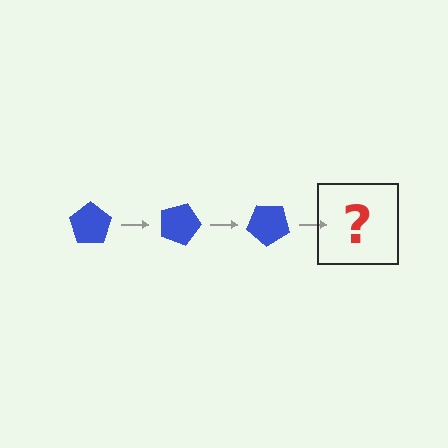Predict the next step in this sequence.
The next step is a blue pentagon rotated 60 degrees.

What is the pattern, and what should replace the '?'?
The pattern is that the pentagon rotates 20 degrees each step. The '?' should be a blue pentagon rotated 60 degrees.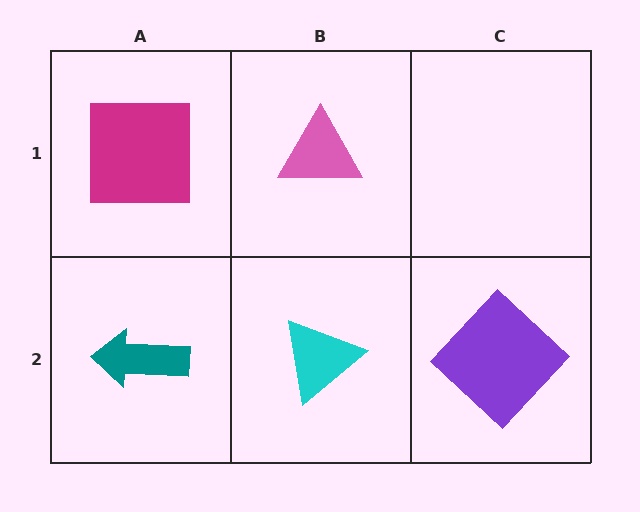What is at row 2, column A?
A teal arrow.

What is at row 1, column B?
A pink triangle.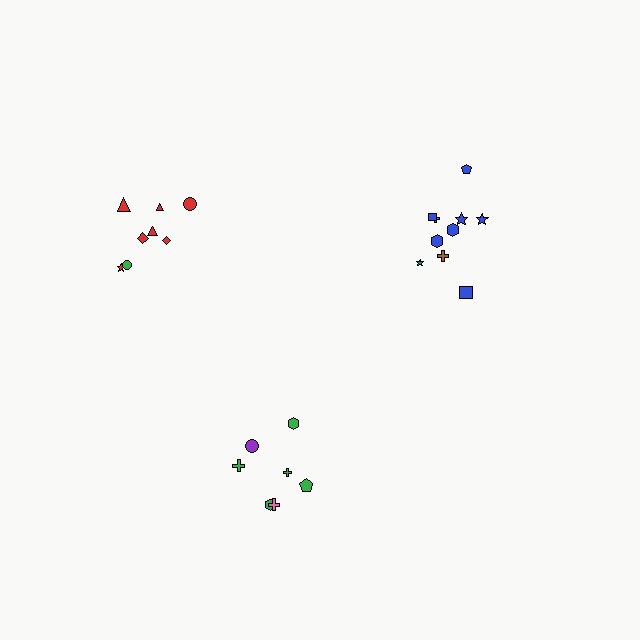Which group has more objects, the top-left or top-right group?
The top-right group.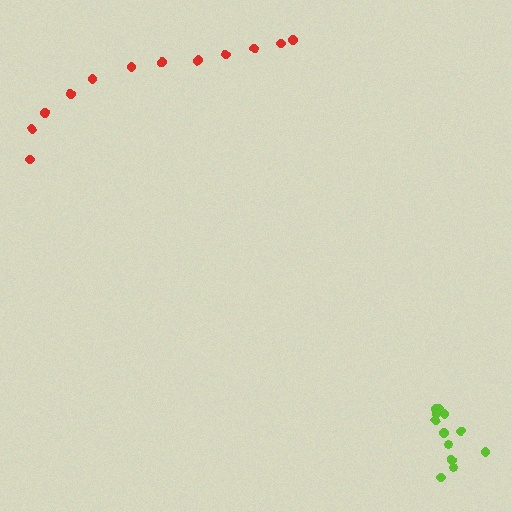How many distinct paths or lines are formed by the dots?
There are 2 distinct paths.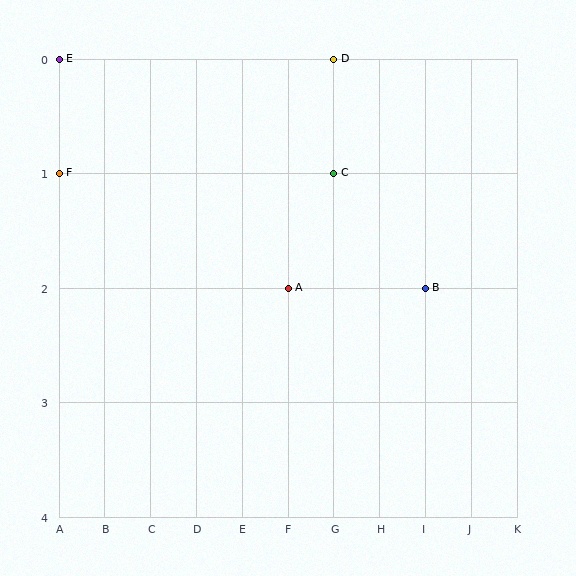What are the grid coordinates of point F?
Point F is at grid coordinates (A, 1).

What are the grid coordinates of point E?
Point E is at grid coordinates (A, 0).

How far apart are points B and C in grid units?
Points B and C are 2 columns and 1 row apart (about 2.2 grid units diagonally).